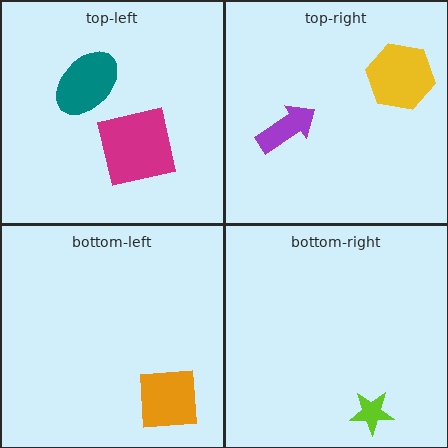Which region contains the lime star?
The bottom-right region.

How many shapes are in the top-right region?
2.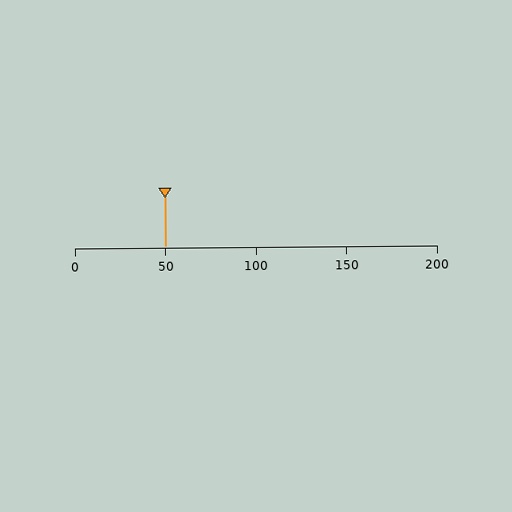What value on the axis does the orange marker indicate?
The marker indicates approximately 50.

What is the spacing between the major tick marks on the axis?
The major ticks are spaced 50 apart.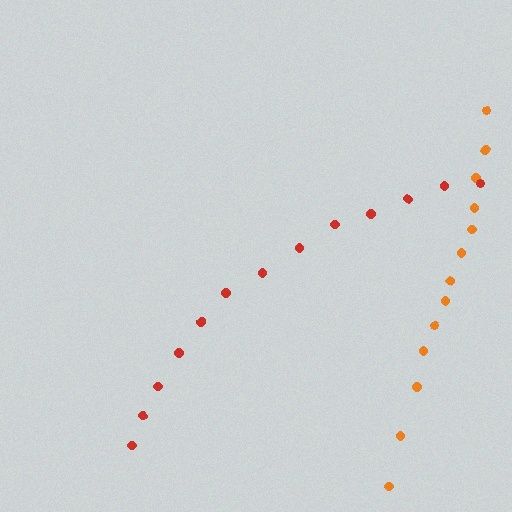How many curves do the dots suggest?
There are 2 distinct paths.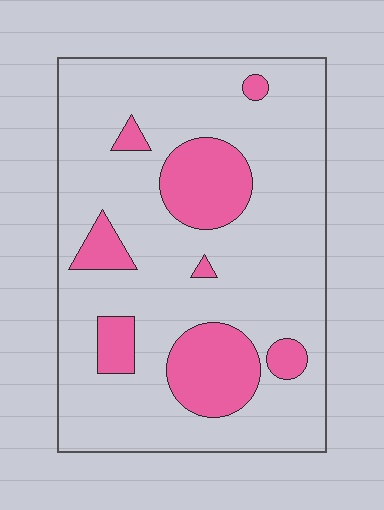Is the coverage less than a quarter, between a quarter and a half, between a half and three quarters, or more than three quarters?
Less than a quarter.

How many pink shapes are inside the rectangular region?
8.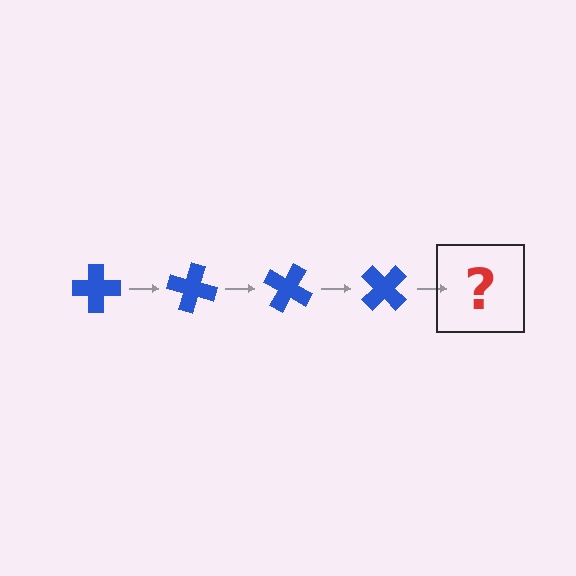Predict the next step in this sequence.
The next step is a blue cross rotated 60 degrees.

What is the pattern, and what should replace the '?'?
The pattern is that the cross rotates 15 degrees each step. The '?' should be a blue cross rotated 60 degrees.